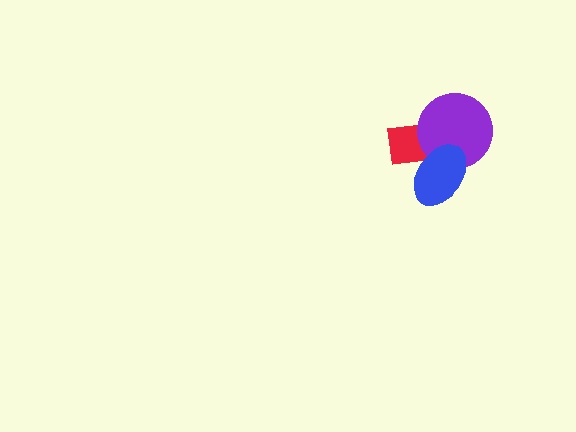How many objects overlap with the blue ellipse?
2 objects overlap with the blue ellipse.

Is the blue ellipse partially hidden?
No, no other shape covers it.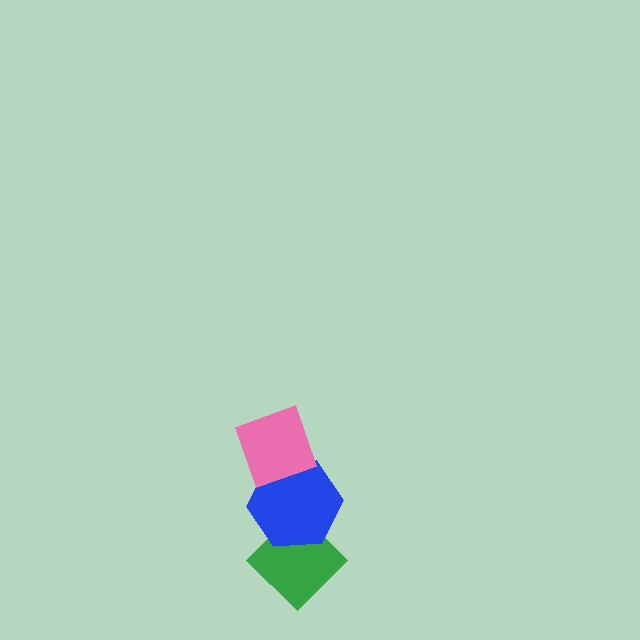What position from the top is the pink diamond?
The pink diamond is 1st from the top.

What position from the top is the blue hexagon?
The blue hexagon is 2nd from the top.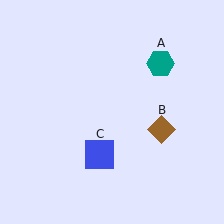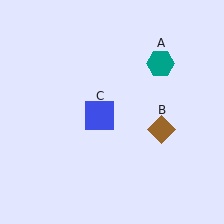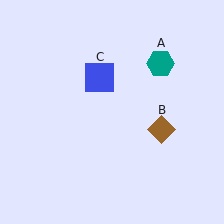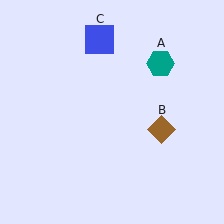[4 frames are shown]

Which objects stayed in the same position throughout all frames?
Teal hexagon (object A) and brown diamond (object B) remained stationary.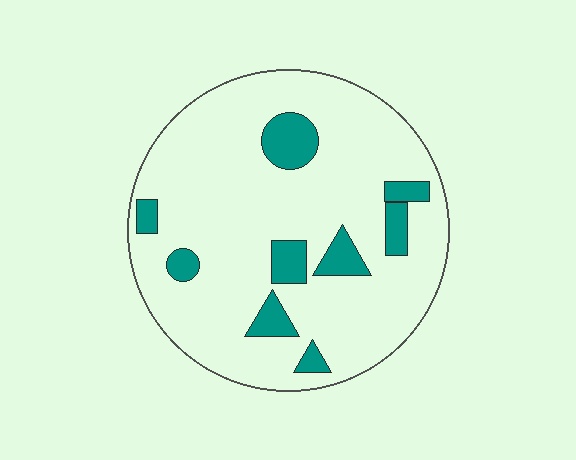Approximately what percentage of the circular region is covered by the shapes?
Approximately 15%.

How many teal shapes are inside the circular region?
9.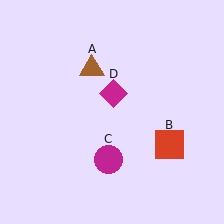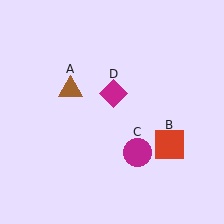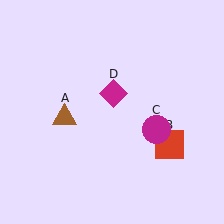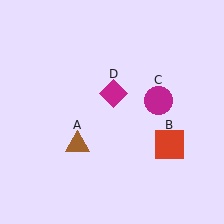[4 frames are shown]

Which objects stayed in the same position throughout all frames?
Red square (object B) and magenta diamond (object D) remained stationary.